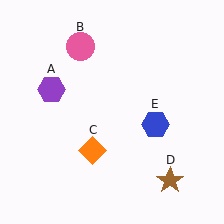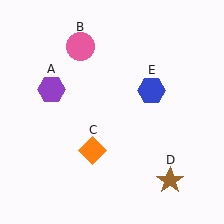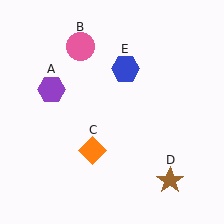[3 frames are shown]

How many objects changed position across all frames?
1 object changed position: blue hexagon (object E).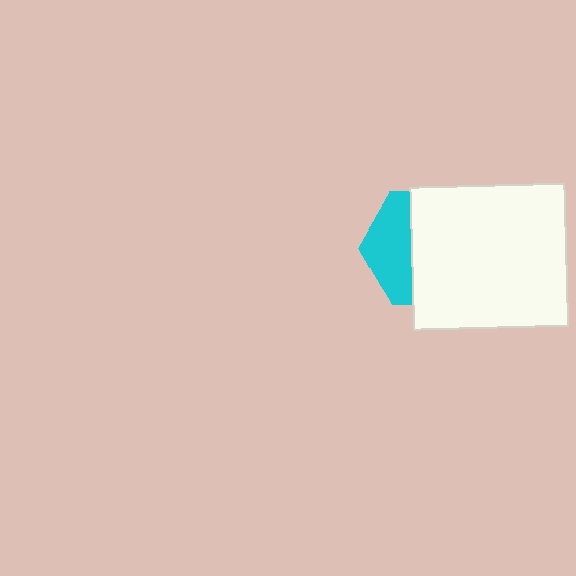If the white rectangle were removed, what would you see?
You would see the complete cyan hexagon.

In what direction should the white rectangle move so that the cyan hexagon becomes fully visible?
The white rectangle should move right. That is the shortest direction to clear the overlap and leave the cyan hexagon fully visible.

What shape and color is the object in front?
The object in front is a white rectangle.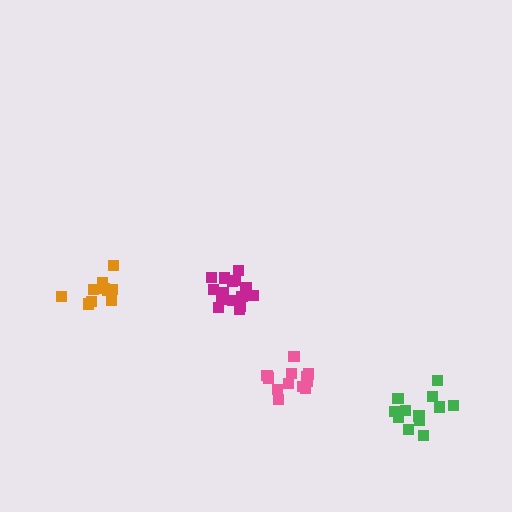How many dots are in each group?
Group 1: 17 dots, Group 2: 12 dots, Group 3: 12 dots, Group 4: 12 dots (53 total).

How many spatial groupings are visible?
There are 4 spatial groupings.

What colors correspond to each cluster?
The clusters are colored: magenta, orange, green, pink.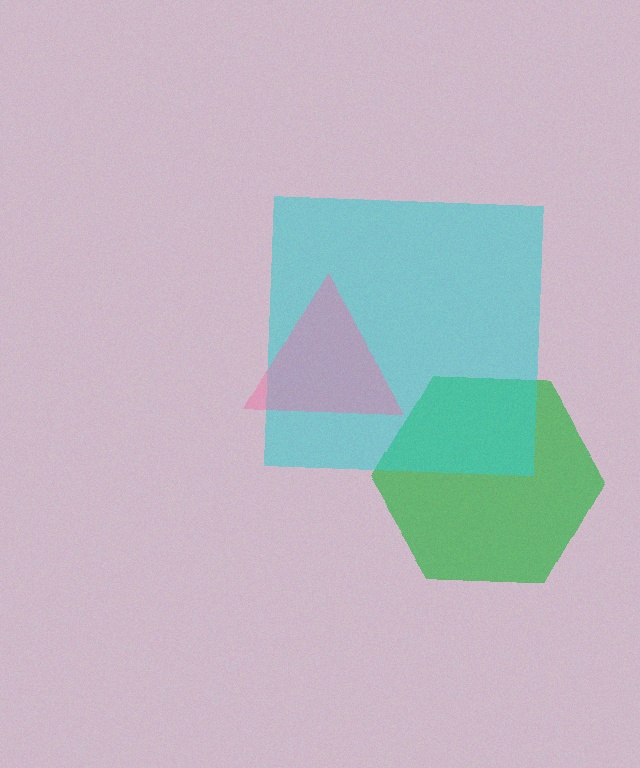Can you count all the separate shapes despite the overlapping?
Yes, there are 3 separate shapes.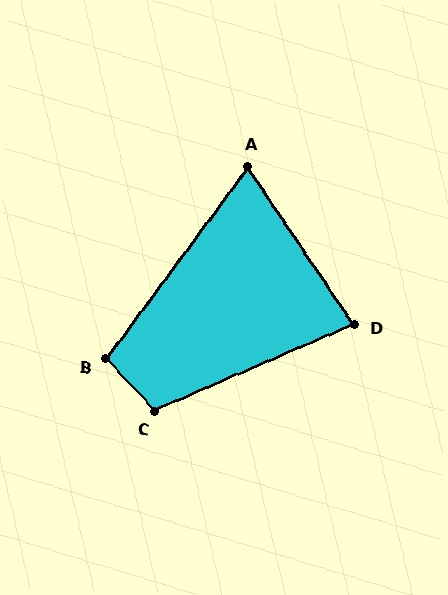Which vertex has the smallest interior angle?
A, at approximately 71 degrees.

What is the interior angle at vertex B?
Approximately 101 degrees (obtuse).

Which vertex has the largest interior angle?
C, at approximately 109 degrees.